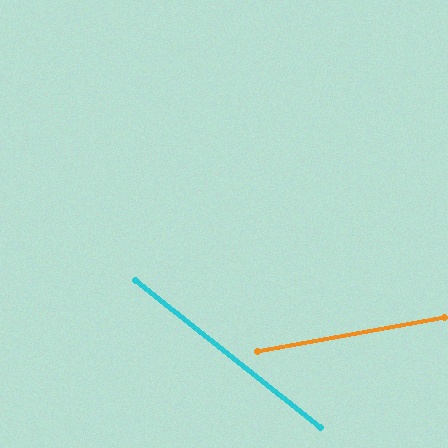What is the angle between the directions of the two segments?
Approximately 48 degrees.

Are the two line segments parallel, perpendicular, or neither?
Neither parallel nor perpendicular — they differ by about 48°.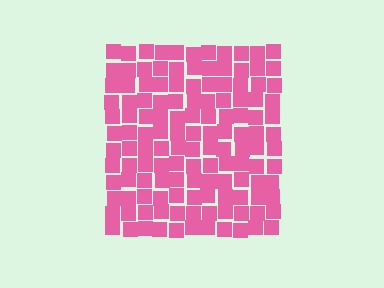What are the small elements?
The small elements are squares.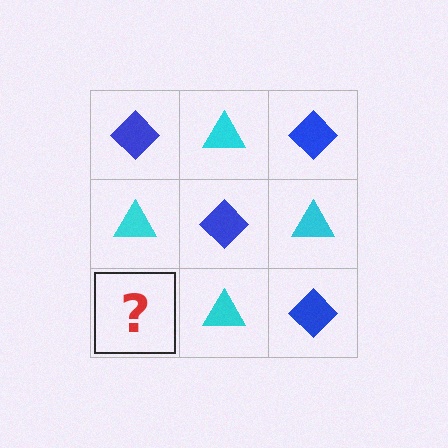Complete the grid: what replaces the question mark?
The question mark should be replaced with a blue diamond.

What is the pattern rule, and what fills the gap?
The rule is that it alternates blue diamond and cyan triangle in a checkerboard pattern. The gap should be filled with a blue diamond.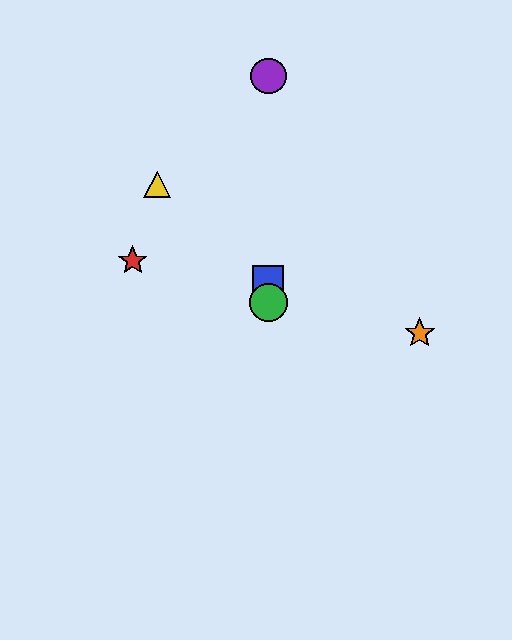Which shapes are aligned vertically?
The blue square, the green circle, the purple circle are aligned vertically.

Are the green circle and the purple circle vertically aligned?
Yes, both are at x≈268.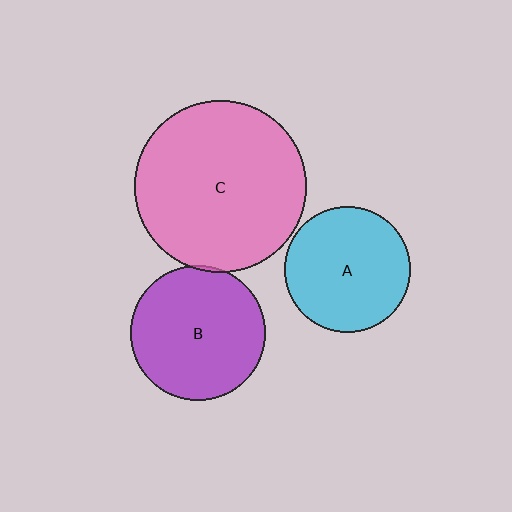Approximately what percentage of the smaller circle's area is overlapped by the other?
Approximately 5%.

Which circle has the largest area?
Circle C (pink).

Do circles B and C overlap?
Yes.